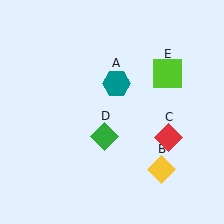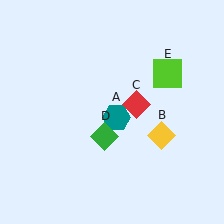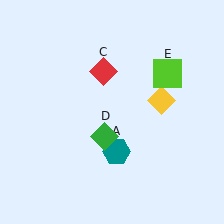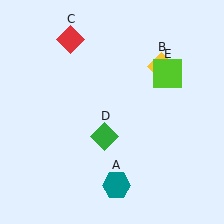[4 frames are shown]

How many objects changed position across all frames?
3 objects changed position: teal hexagon (object A), yellow diamond (object B), red diamond (object C).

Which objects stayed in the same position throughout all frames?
Green diamond (object D) and lime square (object E) remained stationary.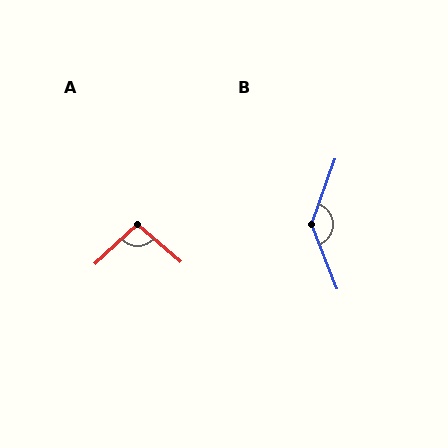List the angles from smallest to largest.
A (96°), B (139°).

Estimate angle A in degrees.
Approximately 96 degrees.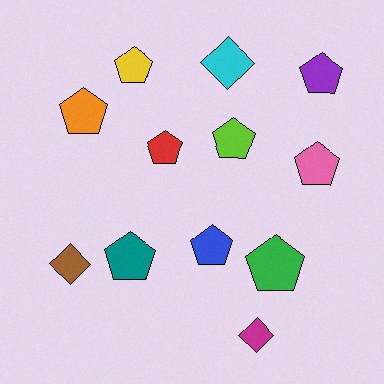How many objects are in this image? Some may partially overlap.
There are 12 objects.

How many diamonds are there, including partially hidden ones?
There are 3 diamonds.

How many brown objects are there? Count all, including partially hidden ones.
There is 1 brown object.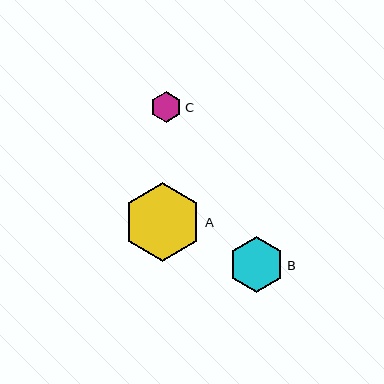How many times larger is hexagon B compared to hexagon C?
Hexagon B is approximately 1.8 times the size of hexagon C.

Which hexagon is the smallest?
Hexagon C is the smallest with a size of approximately 31 pixels.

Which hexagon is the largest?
Hexagon A is the largest with a size of approximately 79 pixels.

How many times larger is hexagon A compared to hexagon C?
Hexagon A is approximately 2.5 times the size of hexagon C.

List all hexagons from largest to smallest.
From largest to smallest: A, B, C.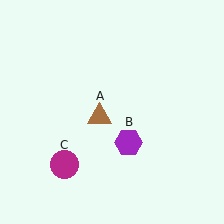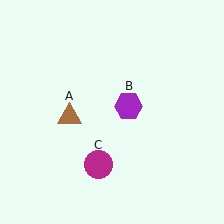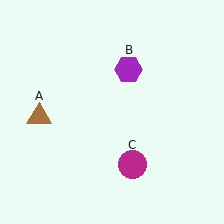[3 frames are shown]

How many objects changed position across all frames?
3 objects changed position: brown triangle (object A), purple hexagon (object B), magenta circle (object C).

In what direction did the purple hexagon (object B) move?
The purple hexagon (object B) moved up.